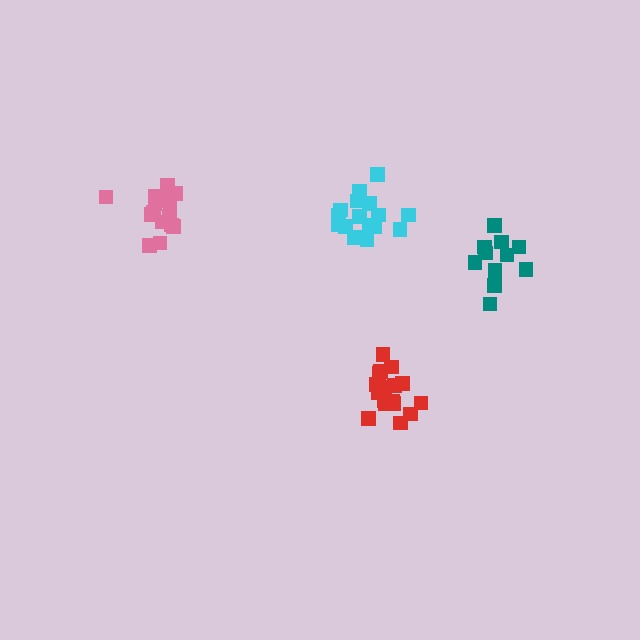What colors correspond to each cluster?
The clusters are colored: red, cyan, pink, teal.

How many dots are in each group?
Group 1: 17 dots, Group 2: 17 dots, Group 3: 16 dots, Group 4: 12 dots (62 total).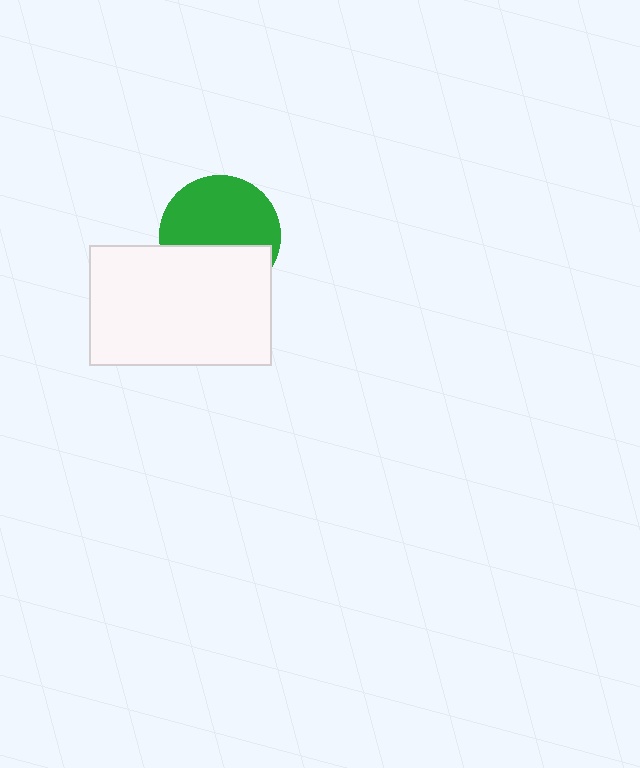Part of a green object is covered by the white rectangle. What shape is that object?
It is a circle.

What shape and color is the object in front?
The object in front is a white rectangle.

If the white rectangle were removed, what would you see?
You would see the complete green circle.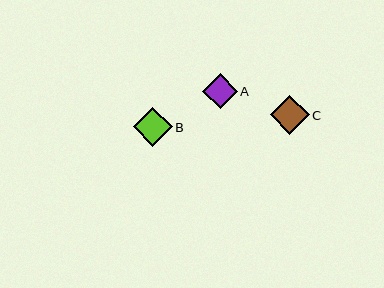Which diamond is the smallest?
Diamond A is the smallest with a size of approximately 35 pixels.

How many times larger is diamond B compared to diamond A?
Diamond B is approximately 1.1 times the size of diamond A.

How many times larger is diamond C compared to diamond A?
Diamond C is approximately 1.1 times the size of diamond A.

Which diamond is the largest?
Diamond B is the largest with a size of approximately 39 pixels.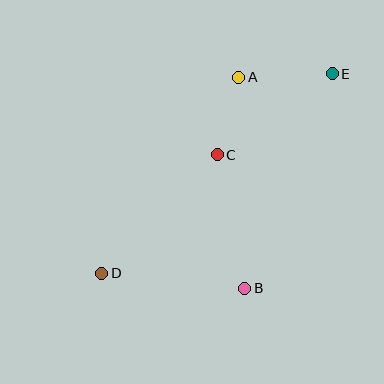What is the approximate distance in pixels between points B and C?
The distance between B and C is approximately 136 pixels.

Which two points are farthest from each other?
Points D and E are farthest from each other.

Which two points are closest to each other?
Points A and C are closest to each other.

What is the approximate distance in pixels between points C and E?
The distance between C and E is approximately 141 pixels.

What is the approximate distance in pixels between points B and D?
The distance between B and D is approximately 144 pixels.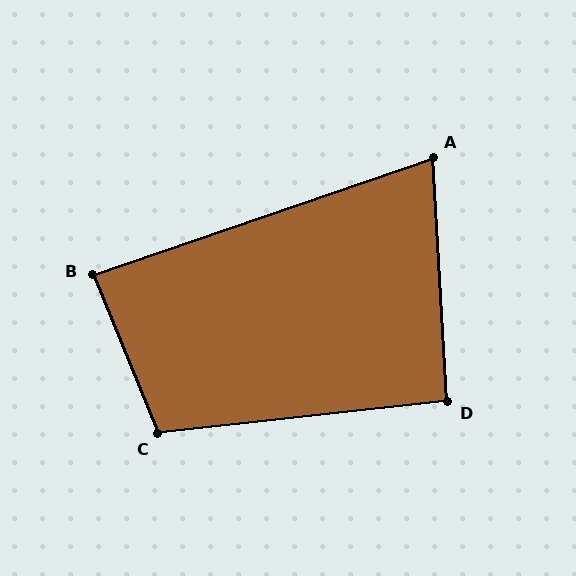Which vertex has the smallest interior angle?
A, at approximately 74 degrees.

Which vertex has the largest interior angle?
C, at approximately 106 degrees.